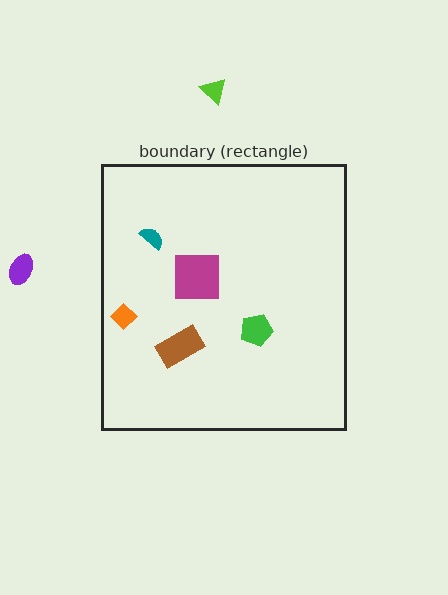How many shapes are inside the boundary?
5 inside, 2 outside.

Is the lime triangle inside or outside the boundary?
Outside.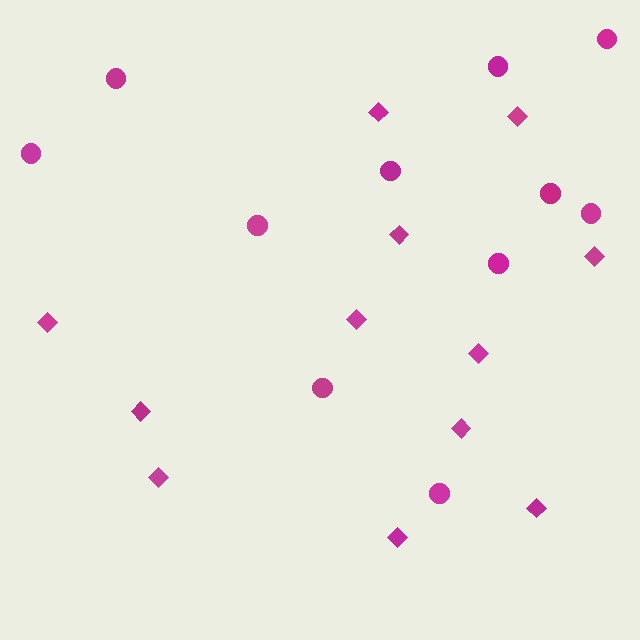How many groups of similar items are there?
There are 2 groups: one group of diamonds (12) and one group of circles (11).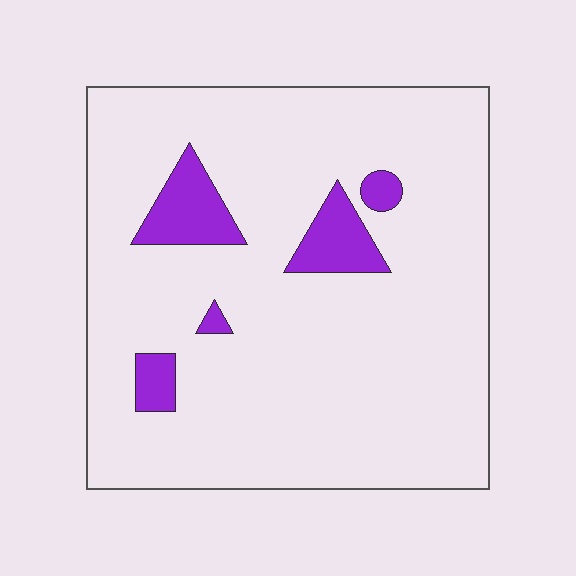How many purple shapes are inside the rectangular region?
5.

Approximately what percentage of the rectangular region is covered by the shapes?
Approximately 10%.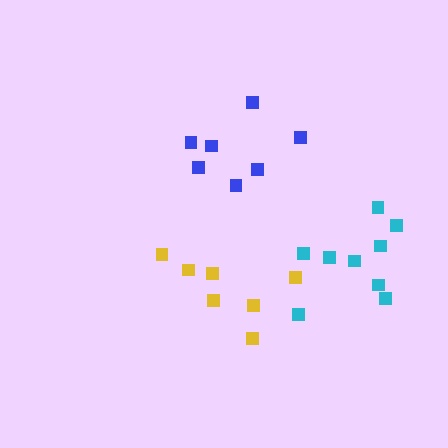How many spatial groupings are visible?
There are 3 spatial groupings.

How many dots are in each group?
Group 1: 7 dots, Group 2: 9 dots, Group 3: 7 dots (23 total).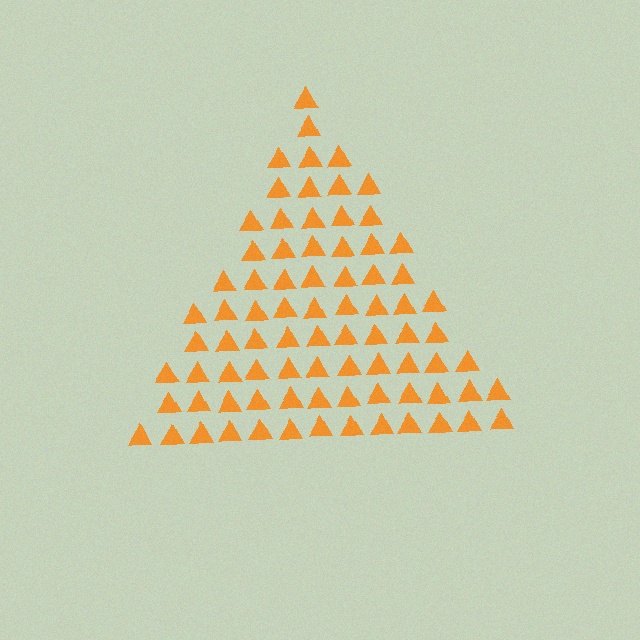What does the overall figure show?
The overall figure shows a triangle.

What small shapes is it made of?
It is made of small triangles.